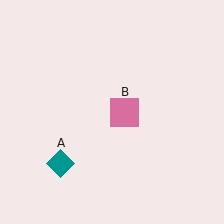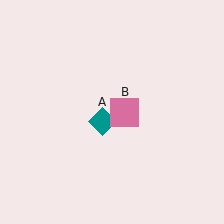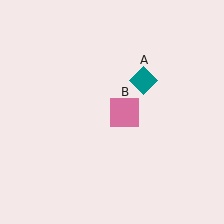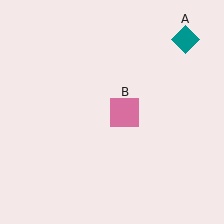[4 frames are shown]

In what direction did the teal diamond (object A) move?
The teal diamond (object A) moved up and to the right.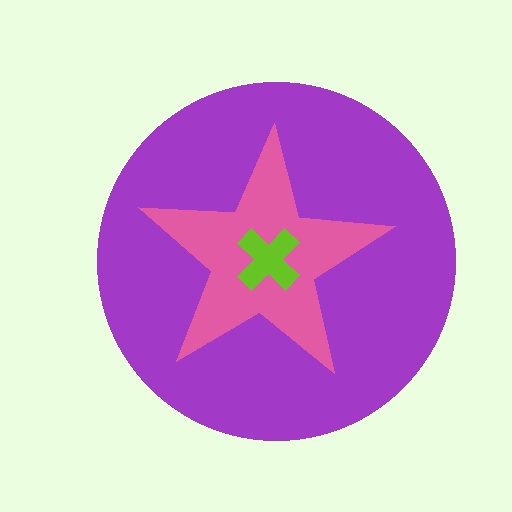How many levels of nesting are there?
3.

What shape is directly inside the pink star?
The lime cross.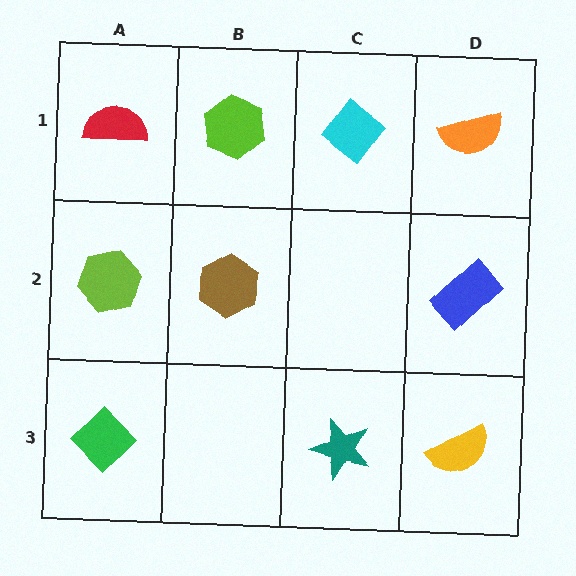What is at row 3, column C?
A teal star.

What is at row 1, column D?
An orange semicircle.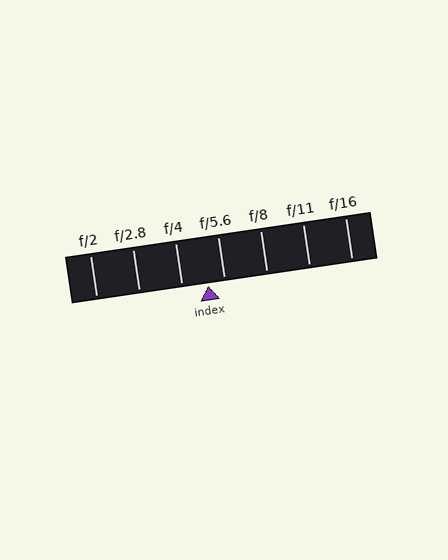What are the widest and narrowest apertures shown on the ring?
The widest aperture shown is f/2 and the narrowest is f/16.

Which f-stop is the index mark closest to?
The index mark is closest to f/5.6.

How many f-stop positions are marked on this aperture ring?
There are 7 f-stop positions marked.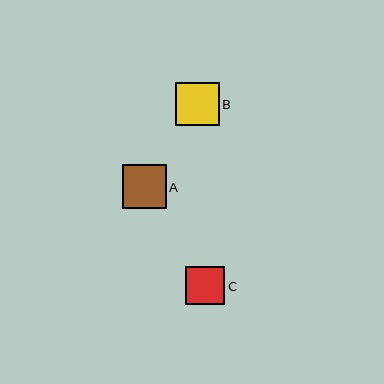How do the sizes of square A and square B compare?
Square A and square B are approximately the same size.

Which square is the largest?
Square A is the largest with a size of approximately 44 pixels.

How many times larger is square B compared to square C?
Square B is approximately 1.1 times the size of square C.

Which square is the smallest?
Square C is the smallest with a size of approximately 39 pixels.